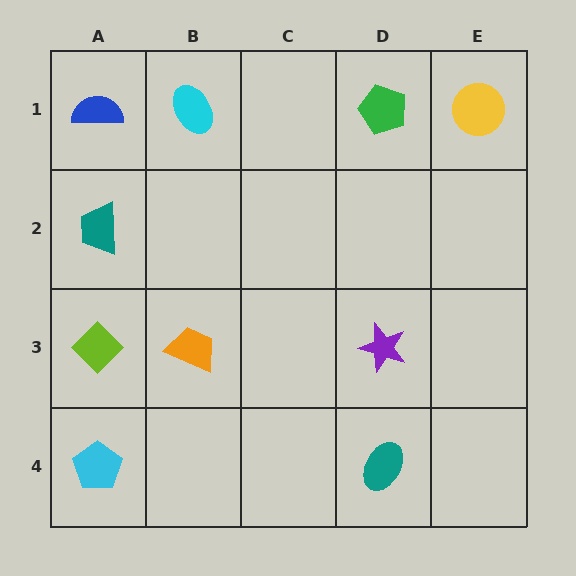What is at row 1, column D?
A green pentagon.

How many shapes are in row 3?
3 shapes.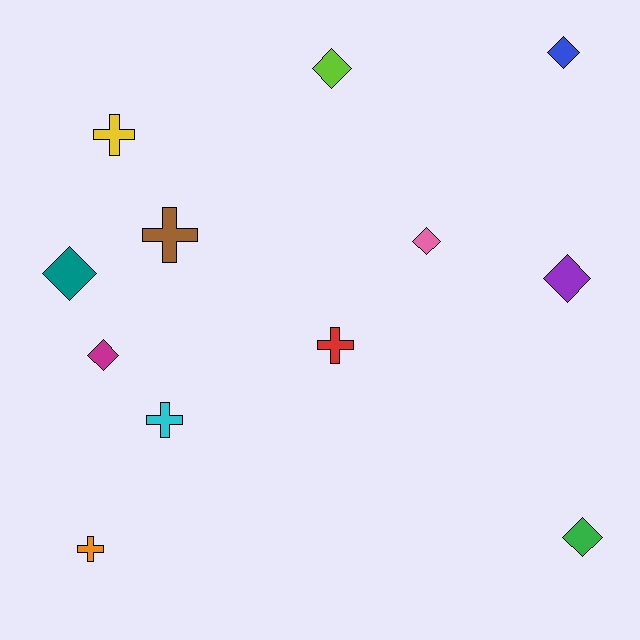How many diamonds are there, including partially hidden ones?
There are 7 diamonds.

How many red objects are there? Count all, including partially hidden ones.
There is 1 red object.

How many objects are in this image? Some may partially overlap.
There are 12 objects.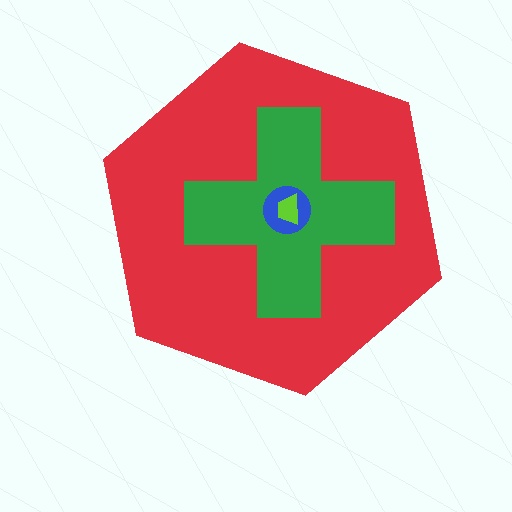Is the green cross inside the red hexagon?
Yes.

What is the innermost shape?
The lime trapezoid.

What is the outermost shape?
The red hexagon.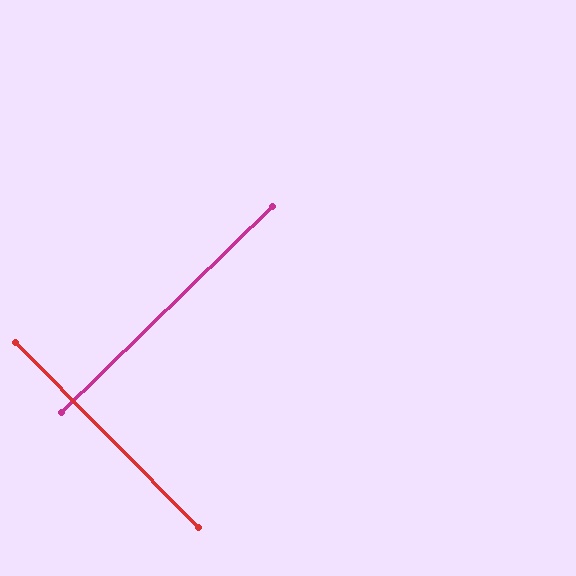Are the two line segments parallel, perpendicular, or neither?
Perpendicular — they meet at approximately 90°.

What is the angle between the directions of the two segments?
Approximately 90 degrees.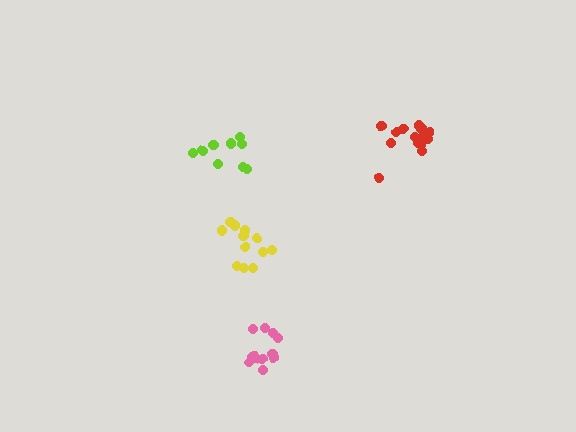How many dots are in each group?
Group 1: 12 dots, Group 2: 14 dots, Group 3: 9 dots, Group 4: 12 dots (47 total).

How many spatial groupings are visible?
There are 4 spatial groupings.